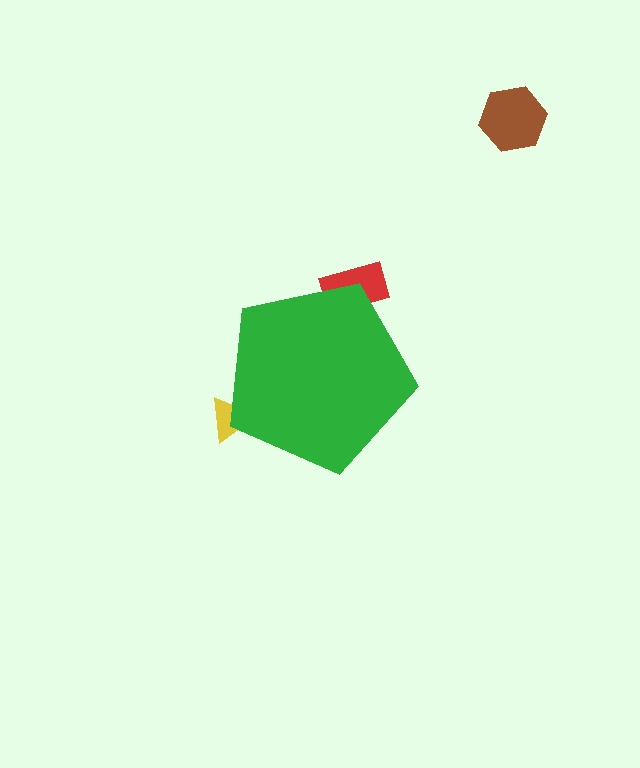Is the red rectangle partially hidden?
Yes, the red rectangle is partially hidden behind the green pentagon.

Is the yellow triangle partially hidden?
Yes, the yellow triangle is partially hidden behind the green pentagon.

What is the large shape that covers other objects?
A green pentagon.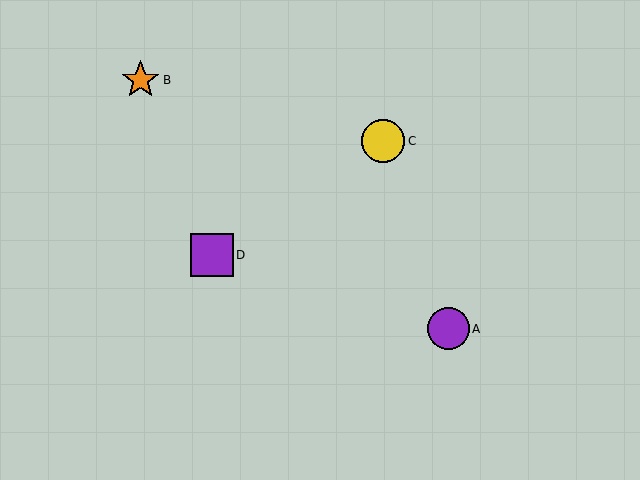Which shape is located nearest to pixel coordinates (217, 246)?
The purple square (labeled D) at (212, 255) is nearest to that location.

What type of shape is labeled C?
Shape C is a yellow circle.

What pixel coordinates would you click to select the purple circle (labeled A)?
Click at (448, 329) to select the purple circle A.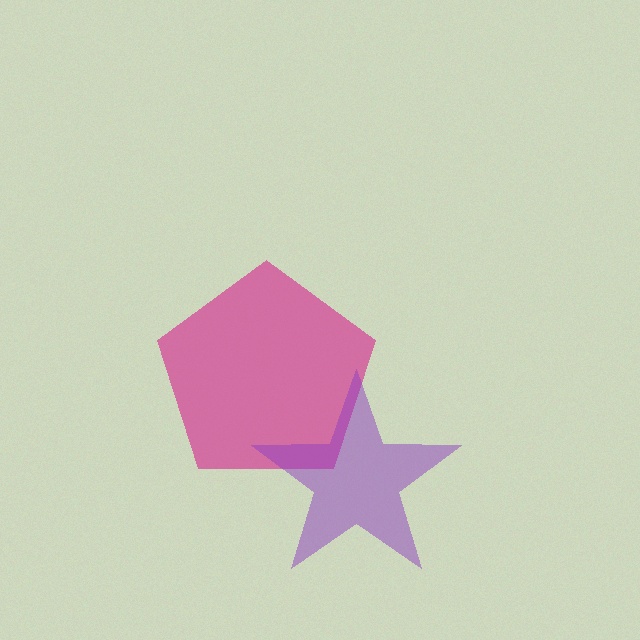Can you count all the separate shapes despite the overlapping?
Yes, there are 2 separate shapes.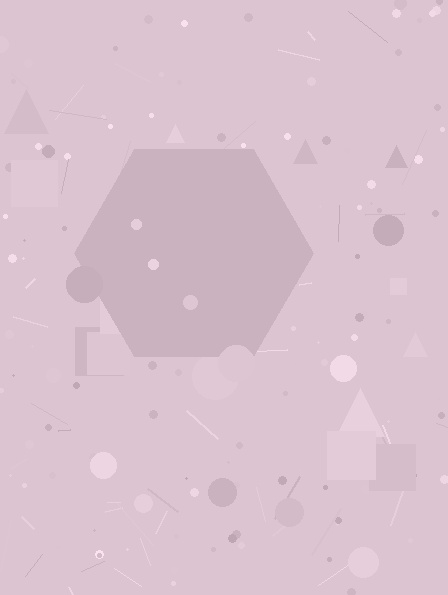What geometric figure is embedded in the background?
A hexagon is embedded in the background.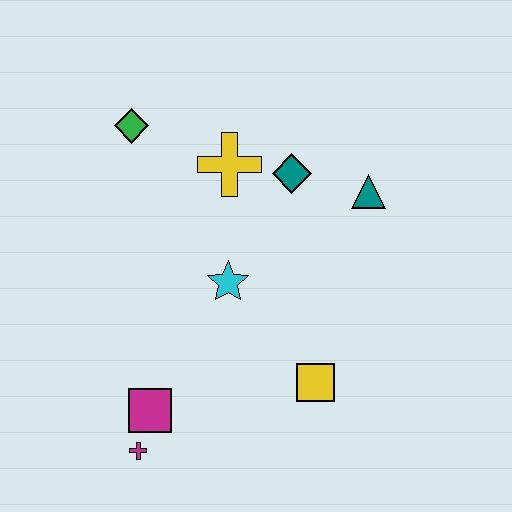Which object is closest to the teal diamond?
The yellow cross is closest to the teal diamond.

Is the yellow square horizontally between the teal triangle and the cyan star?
Yes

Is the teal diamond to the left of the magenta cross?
No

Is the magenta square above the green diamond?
No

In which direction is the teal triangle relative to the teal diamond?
The teal triangle is to the right of the teal diamond.